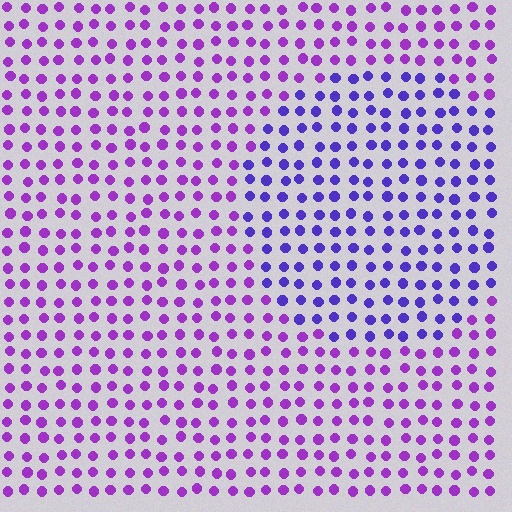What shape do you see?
I see a circle.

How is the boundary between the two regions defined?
The boundary is defined purely by a slight shift in hue (about 33 degrees). Spacing, size, and orientation are identical on both sides.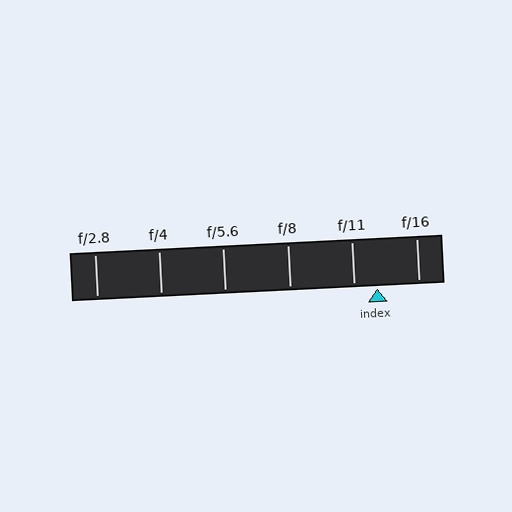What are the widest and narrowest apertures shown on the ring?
The widest aperture shown is f/2.8 and the narrowest is f/16.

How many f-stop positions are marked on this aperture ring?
There are 6 f-stop positions marked.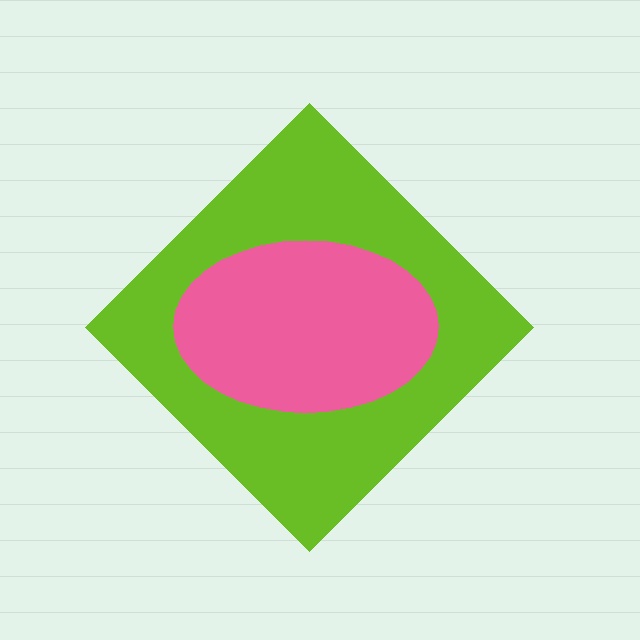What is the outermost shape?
The lime diamond.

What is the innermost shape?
The pink ellipse.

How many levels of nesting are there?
2.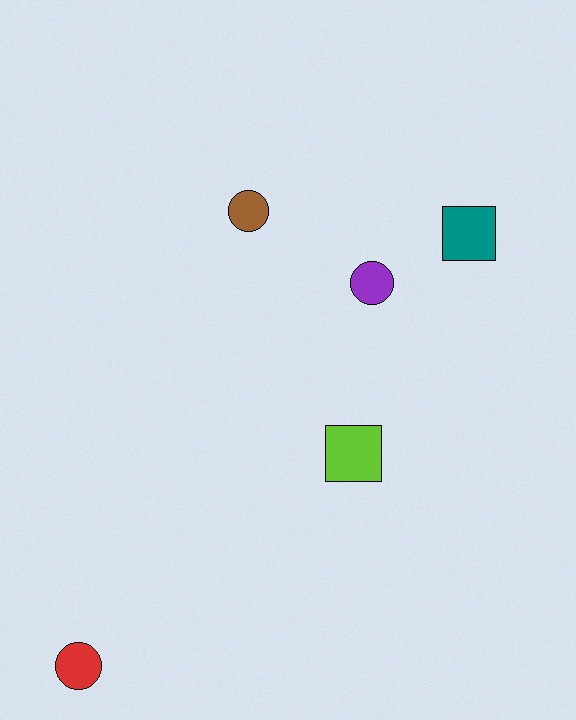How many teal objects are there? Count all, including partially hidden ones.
There is 1 teal object.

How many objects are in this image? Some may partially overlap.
There are 5 objects.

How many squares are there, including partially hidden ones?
There are 2 squares.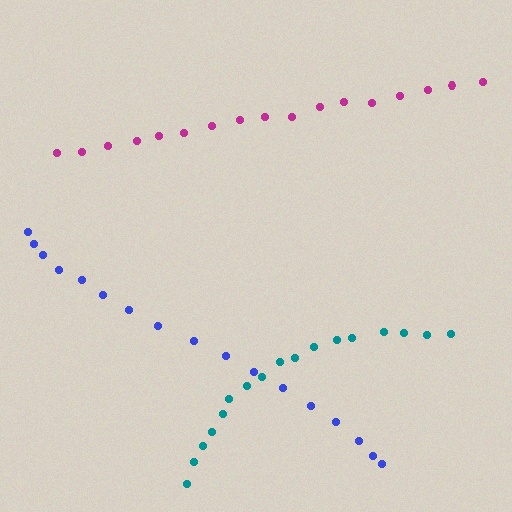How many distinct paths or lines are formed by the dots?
There are 3 distinct paths.